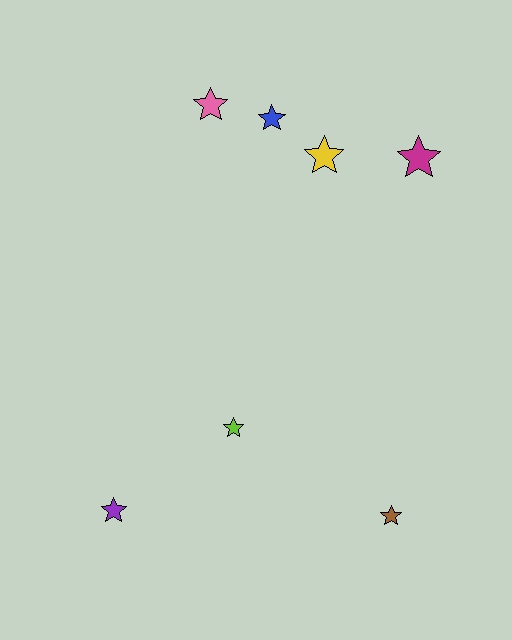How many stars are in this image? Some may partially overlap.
There are 7 stars.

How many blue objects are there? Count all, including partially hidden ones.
There is 1 blue object.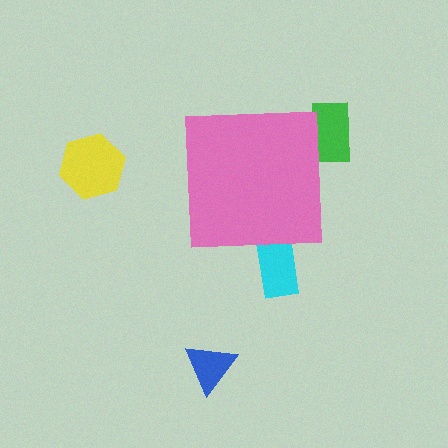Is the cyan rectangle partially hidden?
Yes, the cyan rectangle is partially hidden behind the pink square.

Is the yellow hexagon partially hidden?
No, the yellow hexagon is fully visible.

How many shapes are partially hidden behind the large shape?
2 shapes are partially hidden.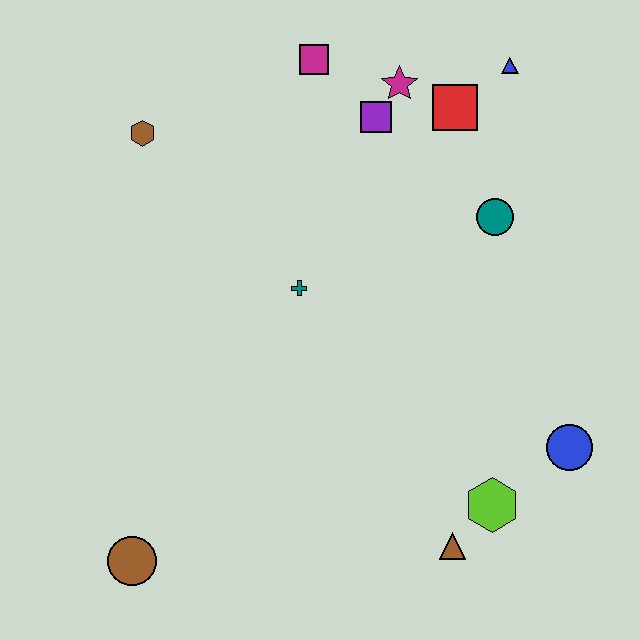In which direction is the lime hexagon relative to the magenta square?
The lime hexagon is below the magenta square.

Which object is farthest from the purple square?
The brown circle is farthest from the purple square.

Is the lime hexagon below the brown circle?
No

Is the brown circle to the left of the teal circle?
Yes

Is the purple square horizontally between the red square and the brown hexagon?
Yes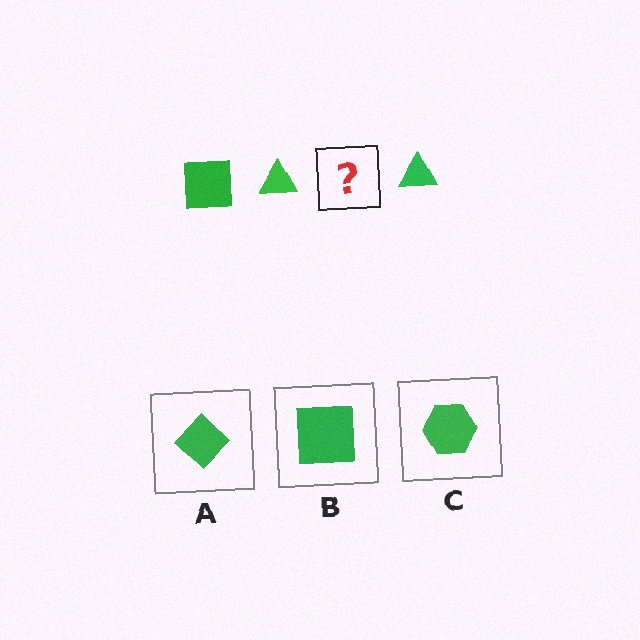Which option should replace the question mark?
Option B.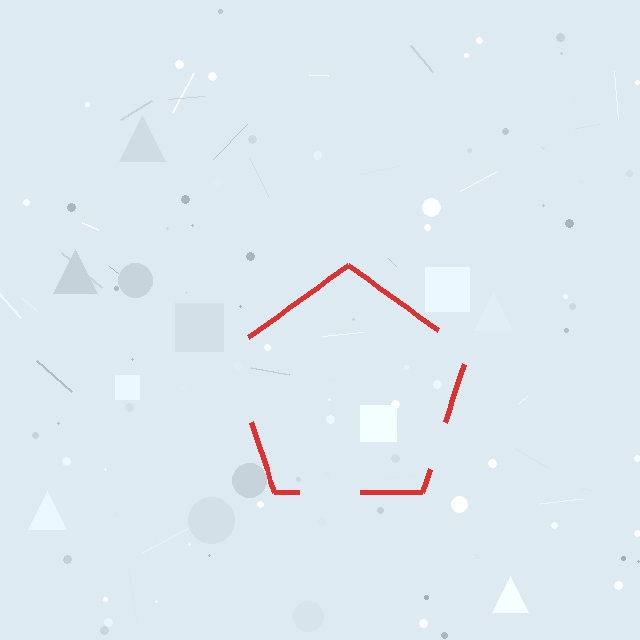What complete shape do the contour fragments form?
The contour fragments form a pentagon.